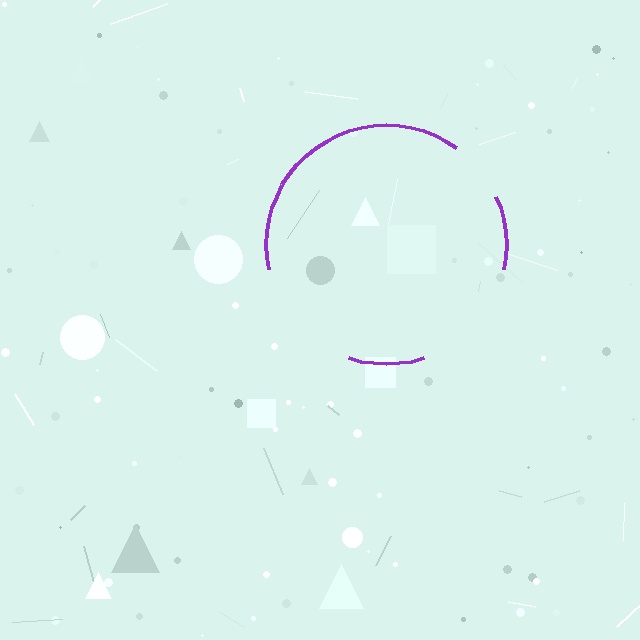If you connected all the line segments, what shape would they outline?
They would outline a circle.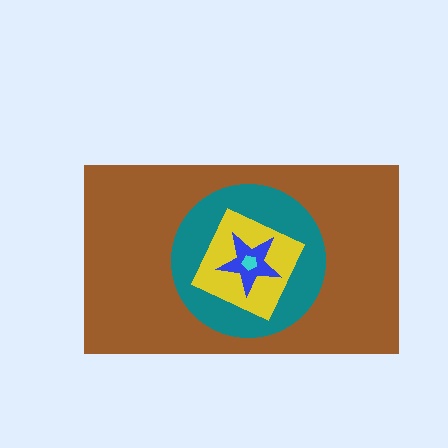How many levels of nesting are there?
5.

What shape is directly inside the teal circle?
The yellow square.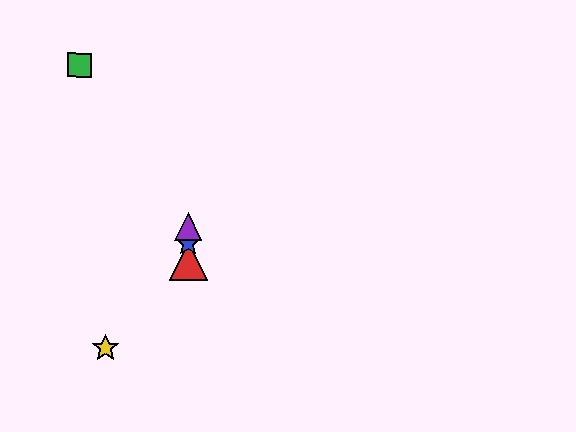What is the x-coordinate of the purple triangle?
The purple triangle is at x≈188.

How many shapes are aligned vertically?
3 shapes (the red triangle, the blue star, the purple triangle) are aligned vertically.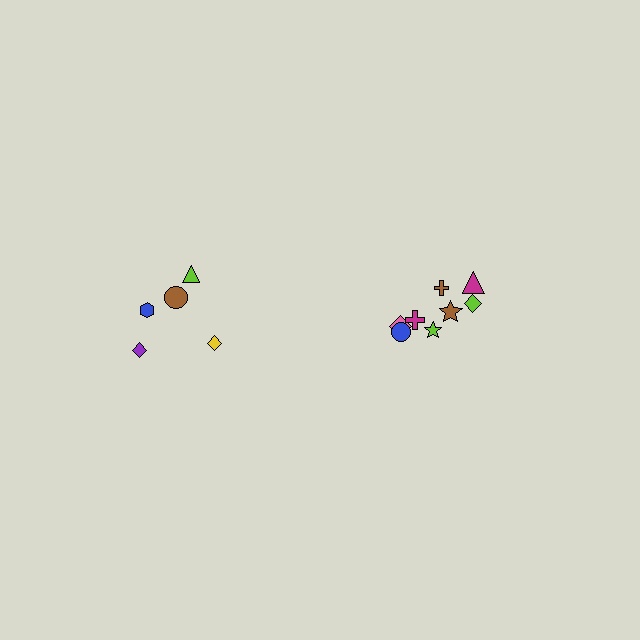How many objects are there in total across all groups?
There are 13 objects.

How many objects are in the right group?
There are 8 objects.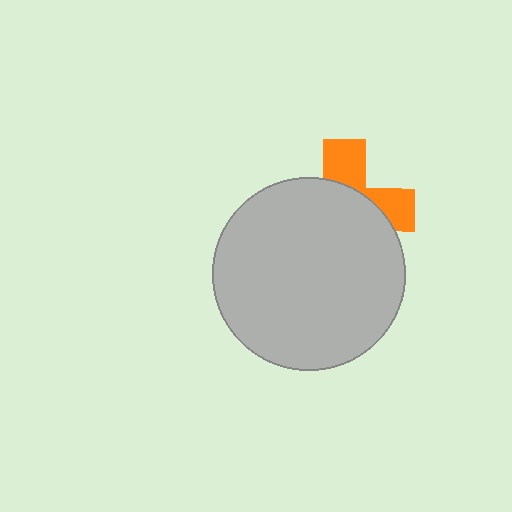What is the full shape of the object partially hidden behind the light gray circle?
The partially hidden object is an orange cross.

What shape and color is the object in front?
The object in front is a light gray circle.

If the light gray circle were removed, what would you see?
You would see the complete orange cross.